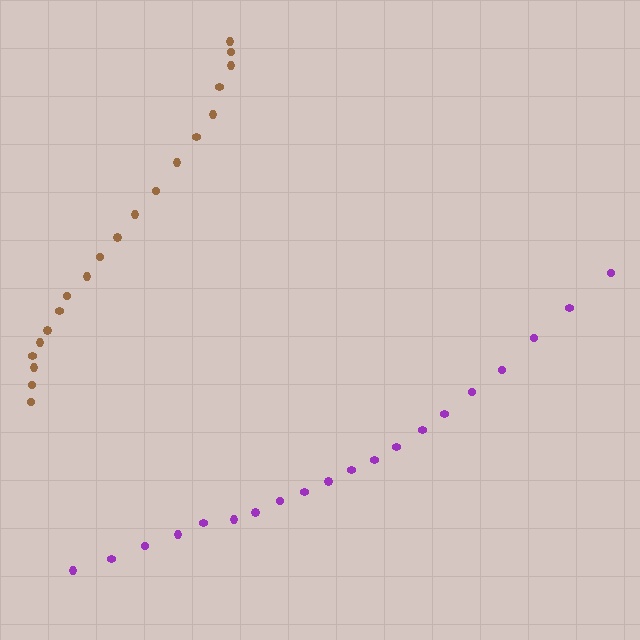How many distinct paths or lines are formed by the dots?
There are 2 distinct paths.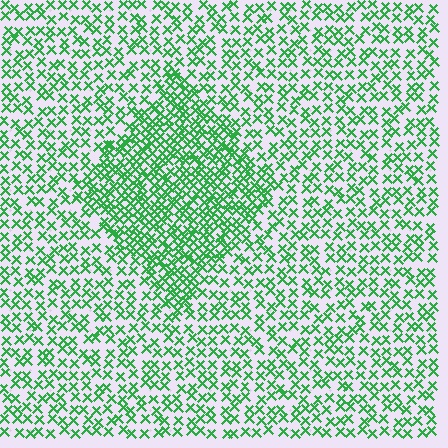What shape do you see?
I see a diamond.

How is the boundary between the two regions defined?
The boundary is defined by a change in element density (approximately 1.9x ratio). All elements are the same color, size, and shape.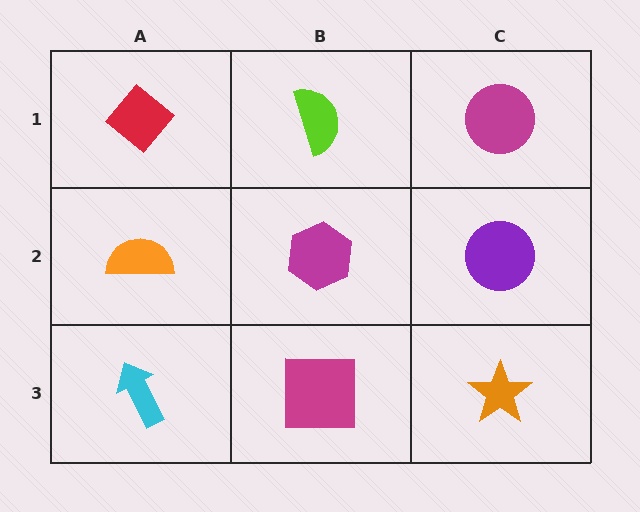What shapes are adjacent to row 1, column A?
An orange semicircle (row 2, column A), a lime semicircle (row 1, column B).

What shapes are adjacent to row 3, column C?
A purple circle (row 2, column C), a magenta square (row 3, column B).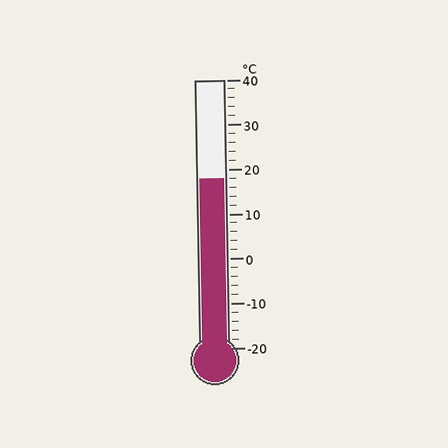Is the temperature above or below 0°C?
The temperature is above 0°C.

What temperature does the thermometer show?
The thermometer shows approximately 18°C.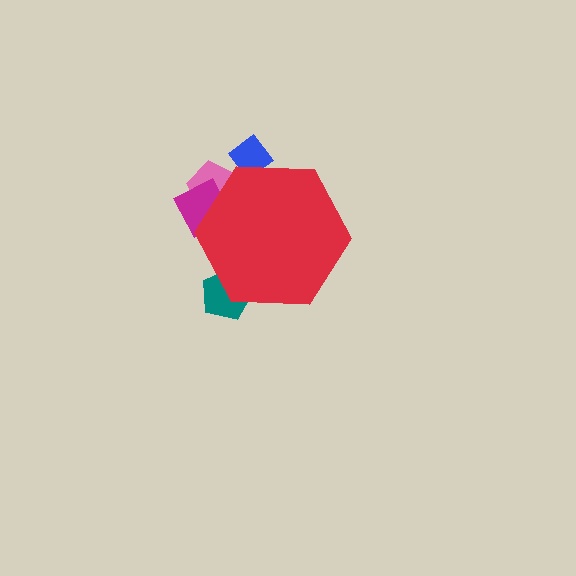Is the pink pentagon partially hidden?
Yes, the pink pentagon is partially hidden behind the red hexagon.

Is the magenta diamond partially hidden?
Yes, the magenta diamond is partially hidden behind the red hexagon.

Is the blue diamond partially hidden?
Yes, the blue diamond is partially hidden behind the red hexagon.